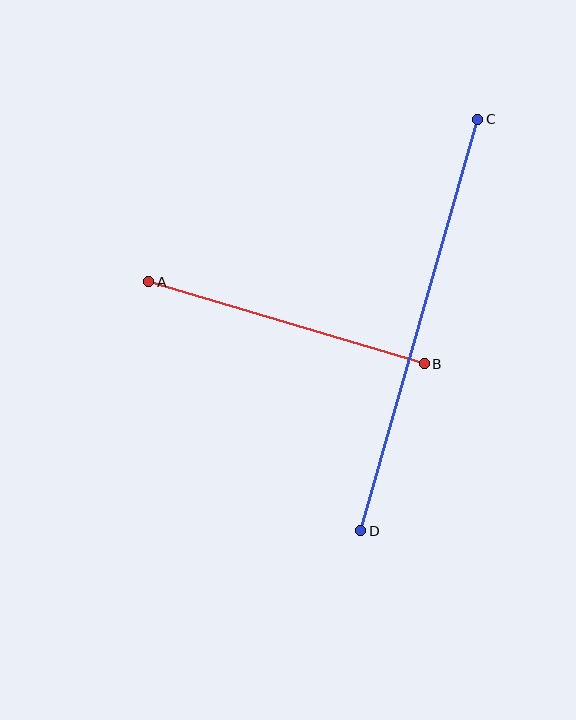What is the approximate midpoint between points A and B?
The midpoint is at approximately (287, 323) pixels.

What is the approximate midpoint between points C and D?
The midpoint is at approximately (419, 325) pixels.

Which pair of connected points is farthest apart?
Points C and D are farthest apart.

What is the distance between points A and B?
The distance is approximately 287 pixels.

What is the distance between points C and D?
The distance is approximately 427 pixels.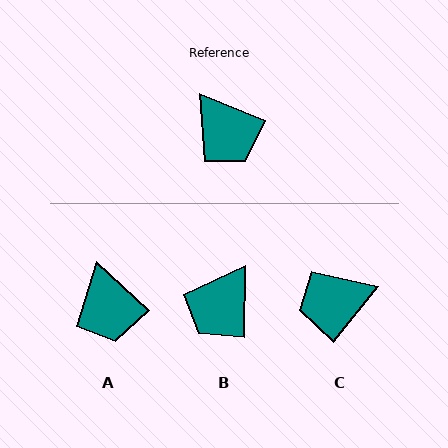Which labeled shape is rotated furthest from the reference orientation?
C, about 107 degrees away.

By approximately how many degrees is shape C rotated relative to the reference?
Approximately 107 degrees clockwise.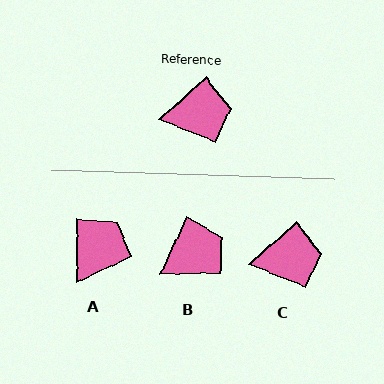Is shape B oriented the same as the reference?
No, it is off by about 23 degrees.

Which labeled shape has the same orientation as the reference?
C.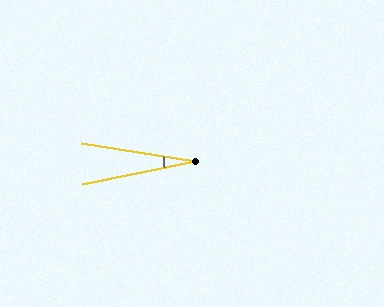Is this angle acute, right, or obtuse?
It is acute.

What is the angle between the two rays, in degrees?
Approximately 21 degrees.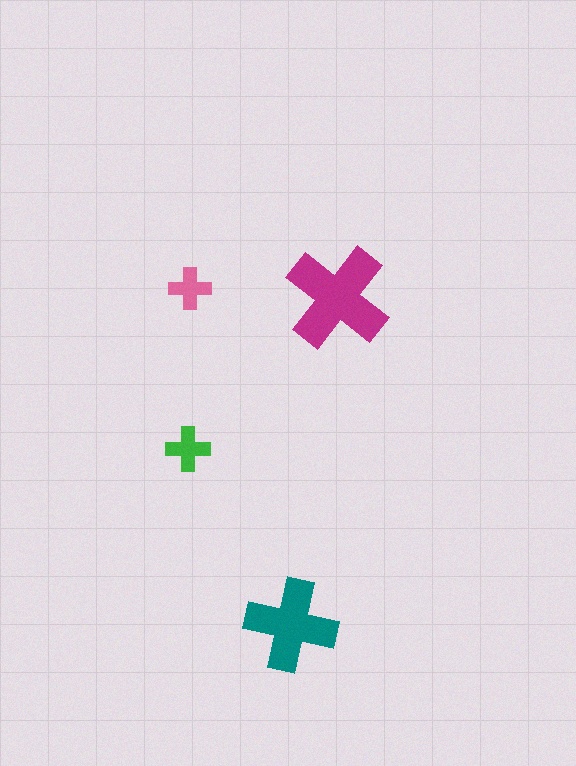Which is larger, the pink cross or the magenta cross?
The magenta one.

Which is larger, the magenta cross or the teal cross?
The magenta one.